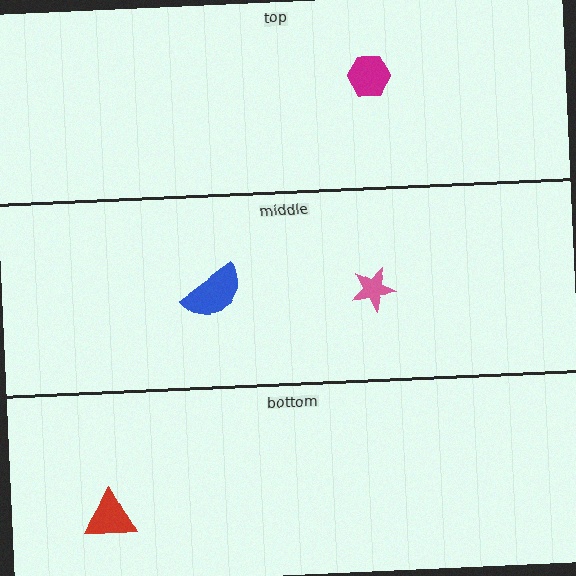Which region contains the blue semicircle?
The middle region.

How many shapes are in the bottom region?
1.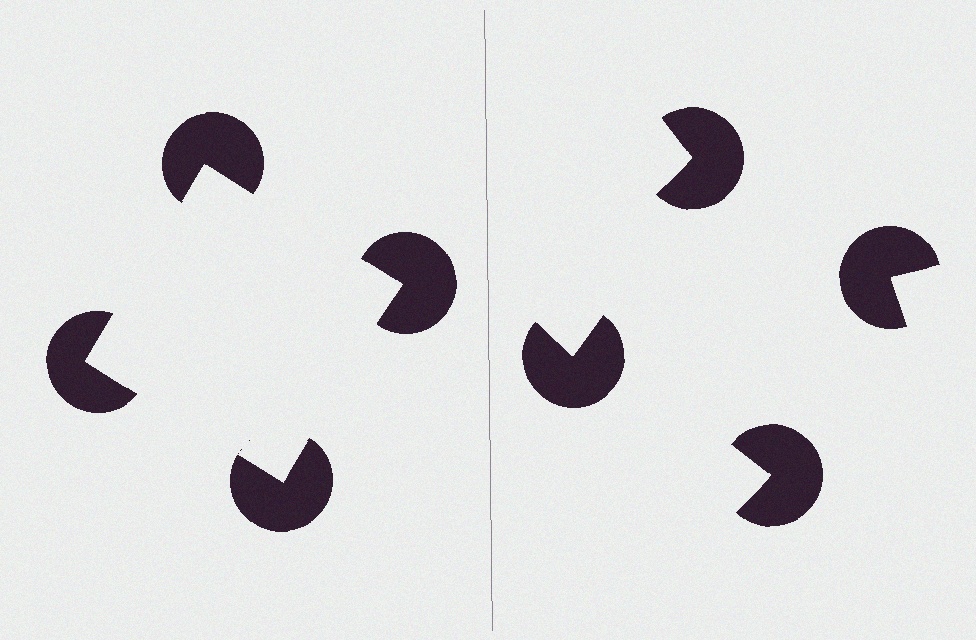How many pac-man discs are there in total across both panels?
8 — 4 on each side.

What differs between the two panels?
The pac-man discs are positioned identically on both sides; only the wedge orientations differ. On the left they align to a square; on the right they are misaligned.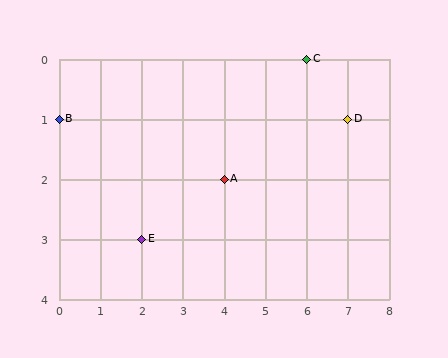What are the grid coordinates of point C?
Point C is at grid coordinates (6, 0).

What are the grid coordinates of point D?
Point D is at grid coordinates (7, 1).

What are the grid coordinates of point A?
Point A is at grid coordinates (4, 2).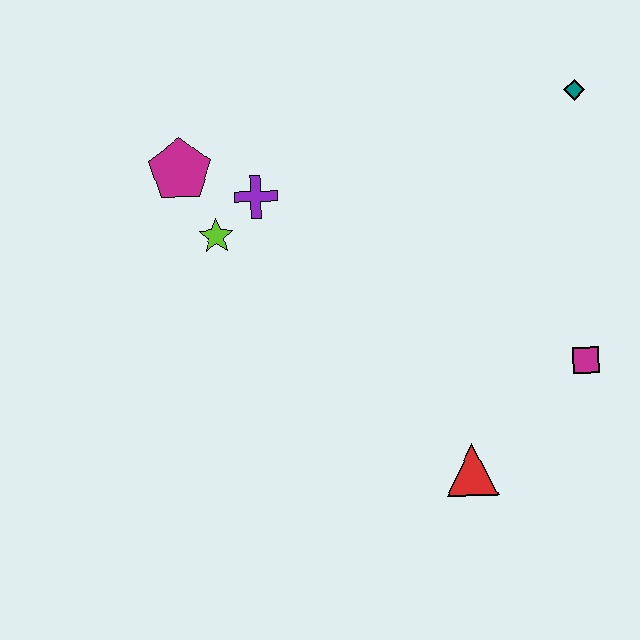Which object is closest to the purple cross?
The lime star is closest to the purple cross.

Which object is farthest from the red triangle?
The magenta pentagon is farthest from the red triangle.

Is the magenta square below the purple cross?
Yes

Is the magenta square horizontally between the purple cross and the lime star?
No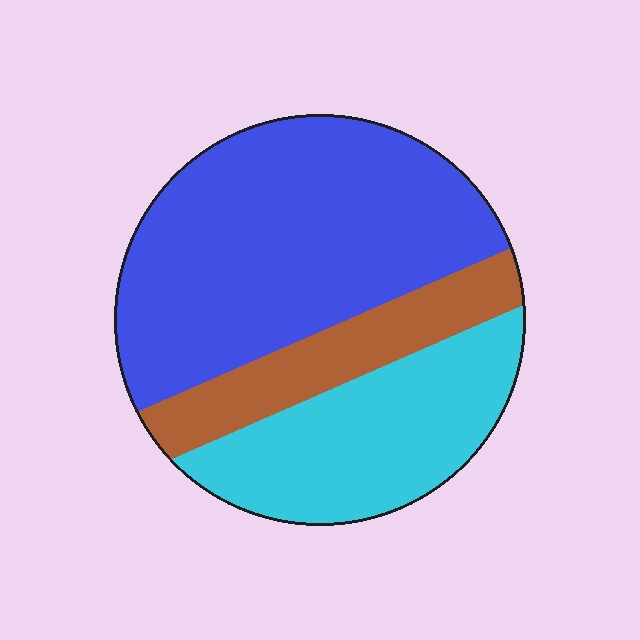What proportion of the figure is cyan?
Cyan takes up between a sixth and a third of the figure.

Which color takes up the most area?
Blue, at roughly 55%.